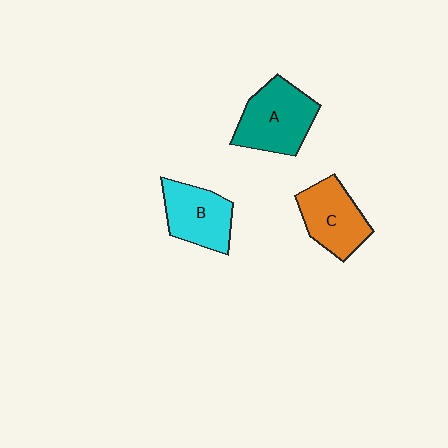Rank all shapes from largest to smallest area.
From largest to smallest: A (teal), C (orange), B (cyan).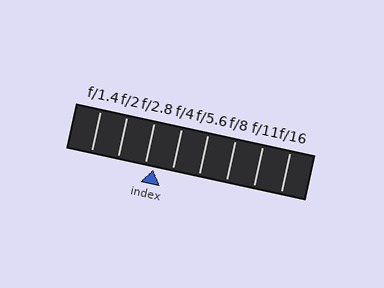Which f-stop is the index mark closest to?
The index mark is closest to f/2.8.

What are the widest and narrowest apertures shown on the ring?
The widest aperture shown is f/1.4 and the narrowest is f/16.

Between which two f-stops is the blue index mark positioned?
The index mark is between f/2.8 and f/4.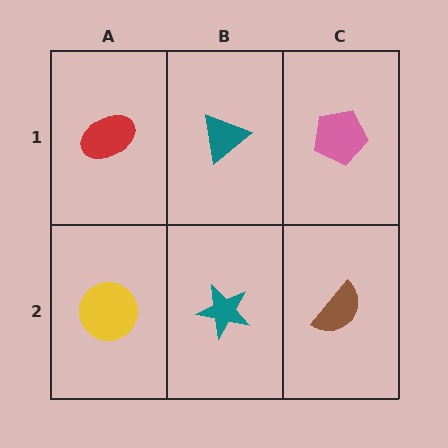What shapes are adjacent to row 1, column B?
A teal star (row 2, column B), a red ellipse (row 1, column A), a pink pentagon (row 1, column C).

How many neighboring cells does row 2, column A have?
2.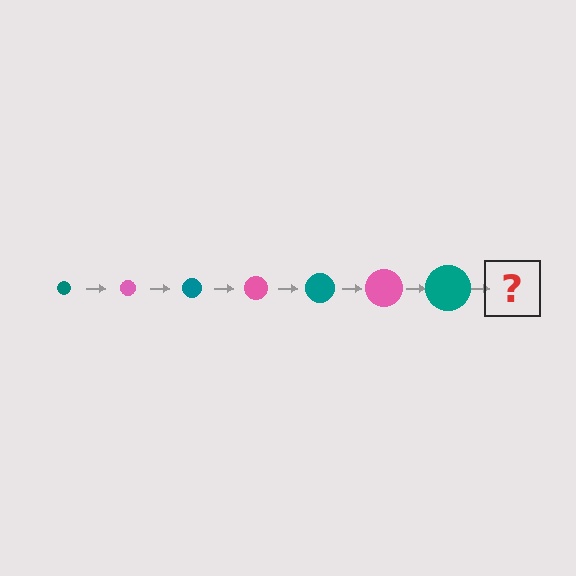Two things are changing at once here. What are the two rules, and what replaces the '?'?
The two rules are that the circle grows larger each step and the color cycles through teal and pink. The '?' should be a pink circle, larger than the previous one.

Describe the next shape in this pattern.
It should be a pink circle, larger than the previous one.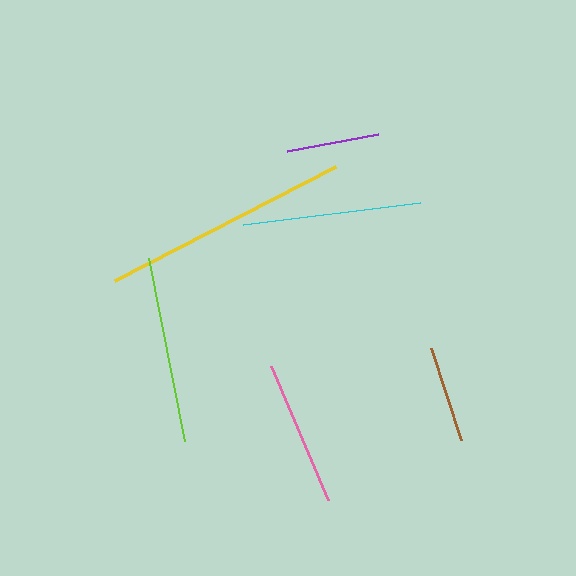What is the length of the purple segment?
The purple segment is approximately 93 pixels long.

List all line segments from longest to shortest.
From longest to shortest: yellow, lime, cyan, pink, brown, purple.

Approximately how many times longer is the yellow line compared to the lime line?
The yellow line is approximately 1.3 times the length of the lime line.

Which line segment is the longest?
The yellow line is the longest at approximately 249 pixels.